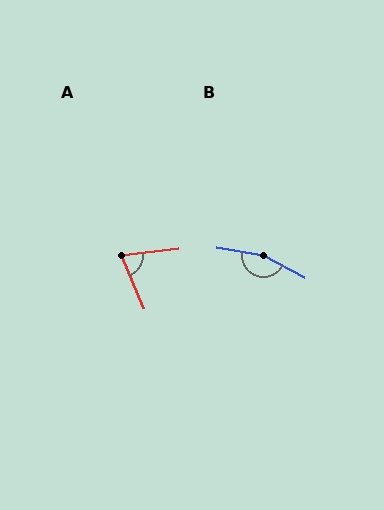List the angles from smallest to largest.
A (73°), B (161°).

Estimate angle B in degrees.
Approximately 161 degrees.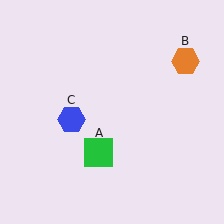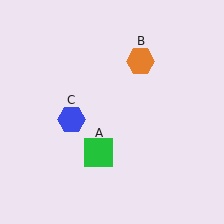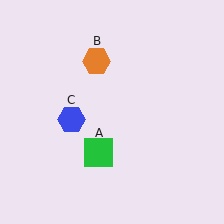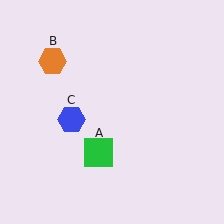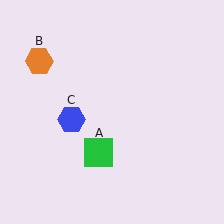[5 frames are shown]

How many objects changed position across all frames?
1 object changed position: orange hexagon (object B).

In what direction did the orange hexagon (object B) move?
The orange hexagon (object B) moved left.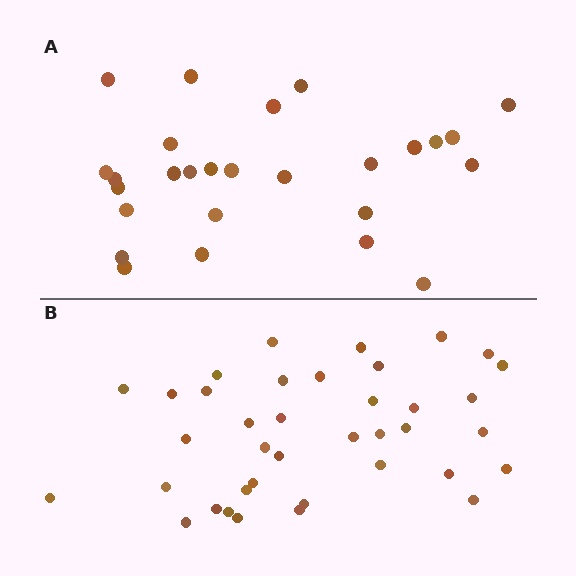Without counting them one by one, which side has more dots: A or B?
Region B (the bottom region) has more dots.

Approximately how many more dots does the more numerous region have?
Region B has roughly 12 or so more dots than region A.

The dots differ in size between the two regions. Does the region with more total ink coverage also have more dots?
No. Region A has more total ink coverage because its dots are larger, but region B actually contains more individual dots. Total area can be misleading — the number of items is what matters here.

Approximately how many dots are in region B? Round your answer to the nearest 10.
About 40 dots. (The exact count is 38, which rounds to 40.)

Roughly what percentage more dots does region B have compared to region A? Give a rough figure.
About 40% more.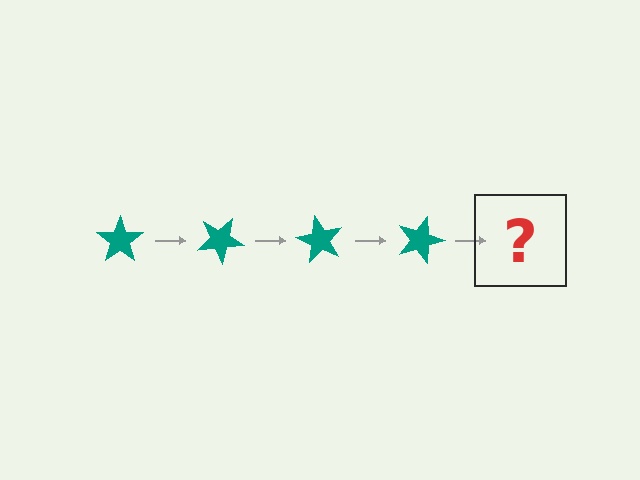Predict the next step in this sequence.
The next step is a teal star rotated 120 degrees.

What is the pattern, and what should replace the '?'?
The pattern is that the star rotates 30 degrees each step. The '?' should be a teal star rotated 120 degrees.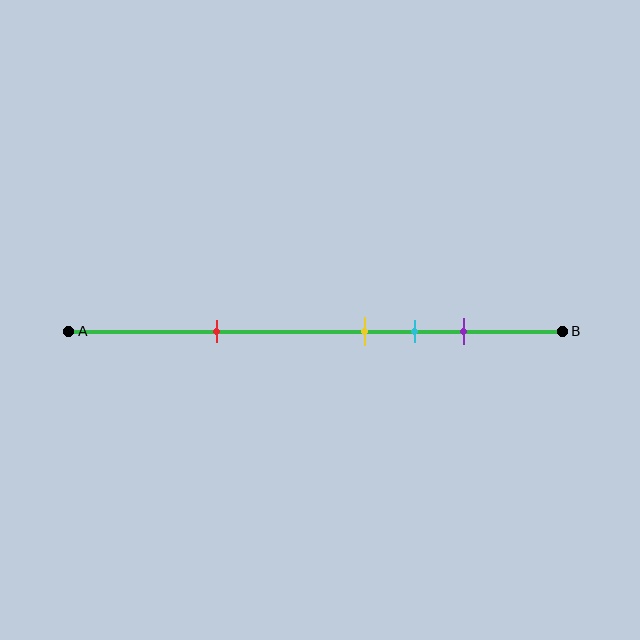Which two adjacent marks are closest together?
The yellow and cyan marks are the closest adjacent pair.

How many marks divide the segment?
There are 4 marks dividing the segment.